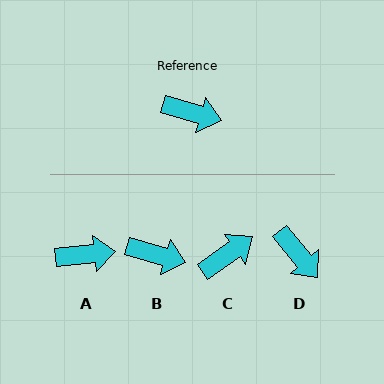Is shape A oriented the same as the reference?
No, it is off by about 22 degrees.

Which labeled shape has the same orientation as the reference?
B.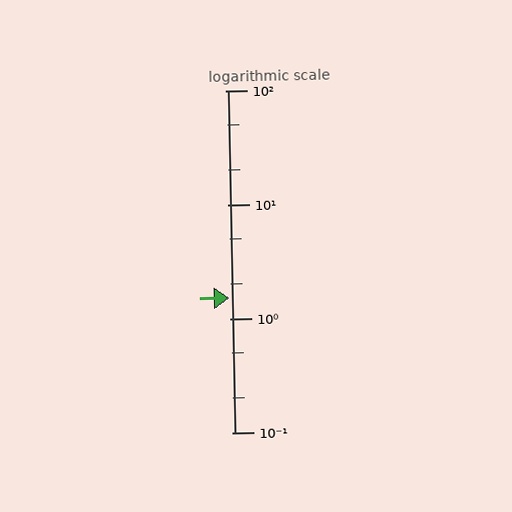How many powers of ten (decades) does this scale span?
The scale spans 3 decades, from 0.1 to 100.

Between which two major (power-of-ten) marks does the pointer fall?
The pointer is between 1 and 10.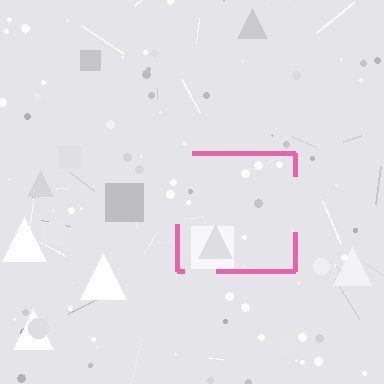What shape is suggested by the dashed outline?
The dashed outline suggests a square.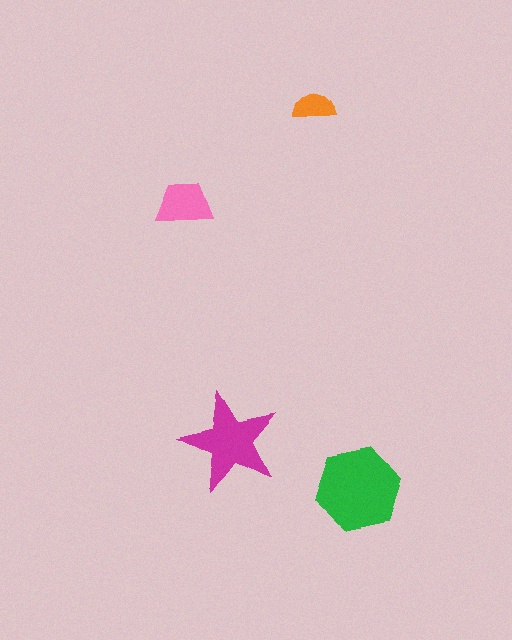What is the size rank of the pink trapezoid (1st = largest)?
3rd.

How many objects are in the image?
There are 4 objects in the image.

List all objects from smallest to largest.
The orange semicircle, the pink trapezoid, the magenta star, the green hexagon.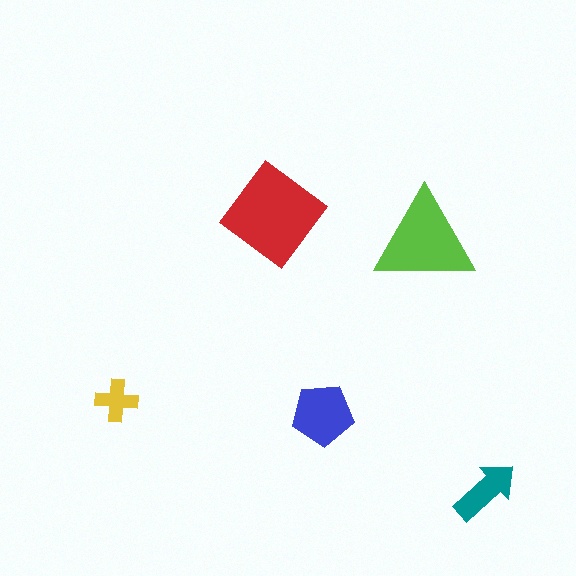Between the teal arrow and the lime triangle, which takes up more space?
The lime triangle.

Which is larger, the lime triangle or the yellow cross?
The lime triangle.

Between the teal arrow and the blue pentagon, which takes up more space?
The blue pentagon.